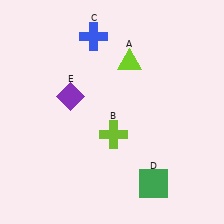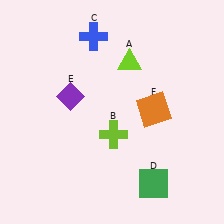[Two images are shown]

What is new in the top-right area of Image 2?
An orange square (F) was added in the top-right area of Image 2.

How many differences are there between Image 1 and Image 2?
There is 1 difference between the two images.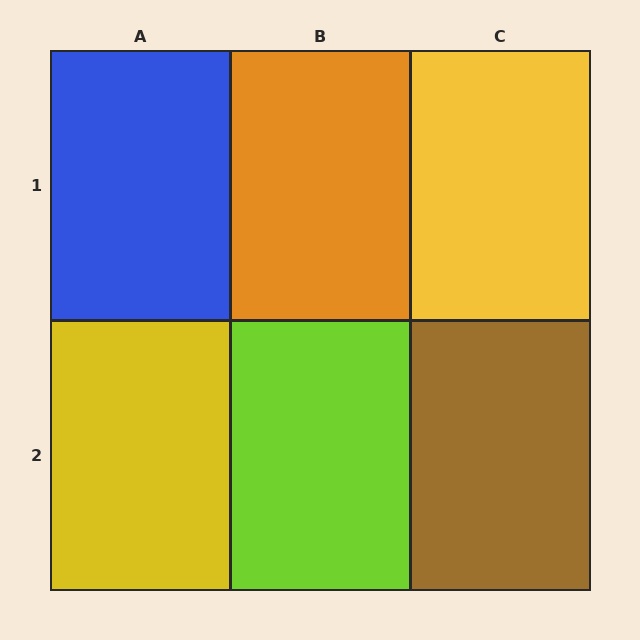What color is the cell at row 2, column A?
Yellow.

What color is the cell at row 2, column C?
Brown.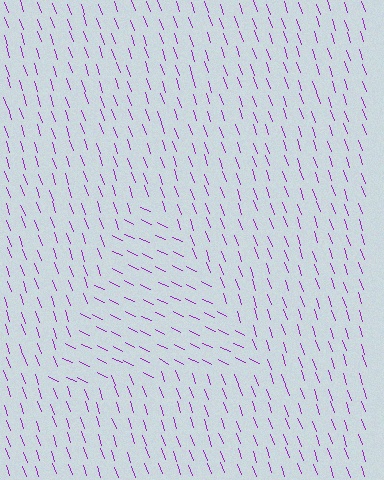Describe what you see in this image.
The image is filled with small purple line segments. A triangle region in the image has lines oriented differently from the surrounding lines, creating a visible texture boundary.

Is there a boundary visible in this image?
Yes, there is a texture boundary formed by a change in line orientation.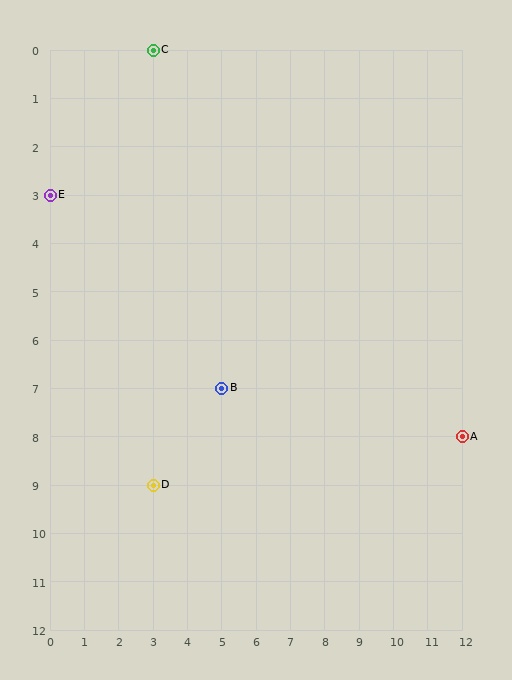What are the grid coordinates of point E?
Point E is at grid coordinates (0, 3).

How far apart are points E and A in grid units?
Points E and A are 12 columns and 5 rows apart (about 13.0 grid units diagonally).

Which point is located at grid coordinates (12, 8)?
Point A is at (12, 8).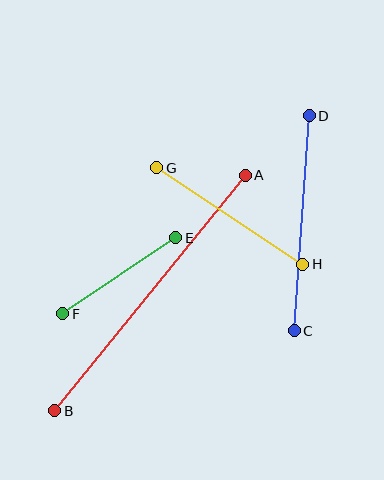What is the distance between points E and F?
The distance is approximately 136 pixels.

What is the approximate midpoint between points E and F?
The midpoint is at approximately (119, 276) pixels.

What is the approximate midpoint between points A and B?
The midpoint is at approximately (150, 293) pixels.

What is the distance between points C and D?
The distance is approximately 216 pixels.